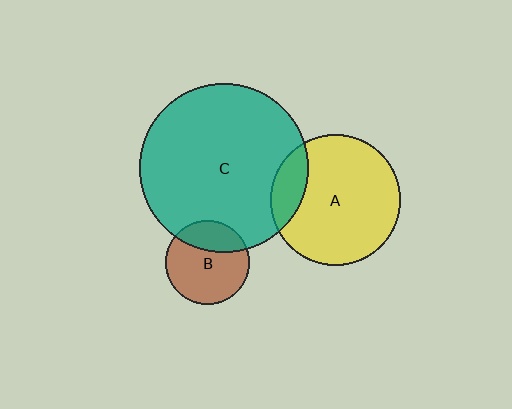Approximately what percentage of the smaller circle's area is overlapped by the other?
Approximately 15%.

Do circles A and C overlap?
Yes.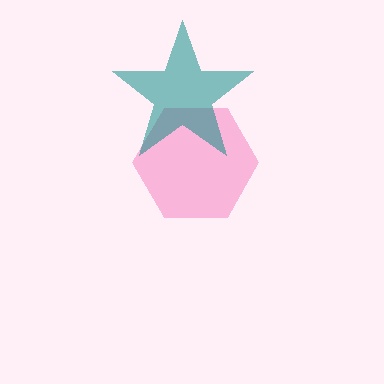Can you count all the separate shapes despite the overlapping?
Yes, there are 2 separate shapes.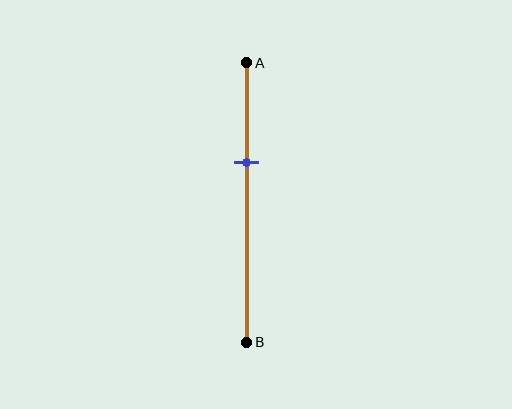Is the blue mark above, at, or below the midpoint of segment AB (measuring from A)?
The blue mark is above the midpoint of segment AB.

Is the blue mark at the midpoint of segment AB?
No, the mark is at about 35% from A, not at the 50% midpoint.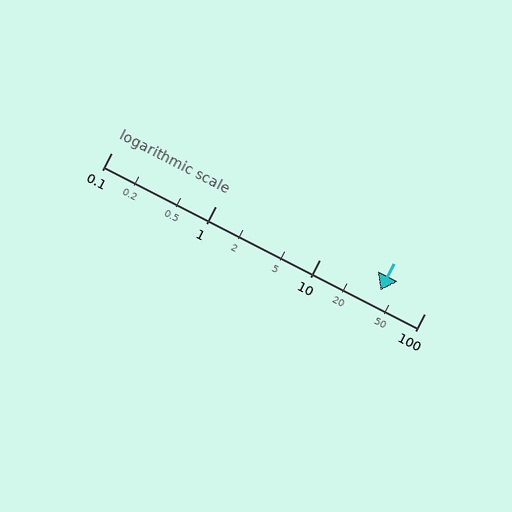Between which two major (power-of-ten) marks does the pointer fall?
The pointer is between 10 and 100.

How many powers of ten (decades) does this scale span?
The scale spans 3 decades, from 0.1 to 100.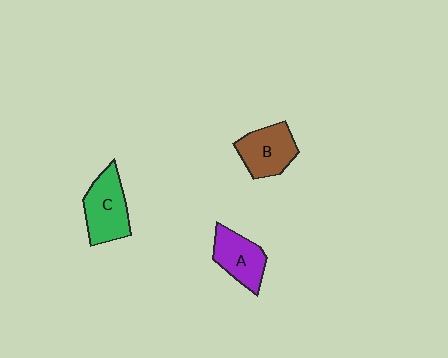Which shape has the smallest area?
Shape A (purple).